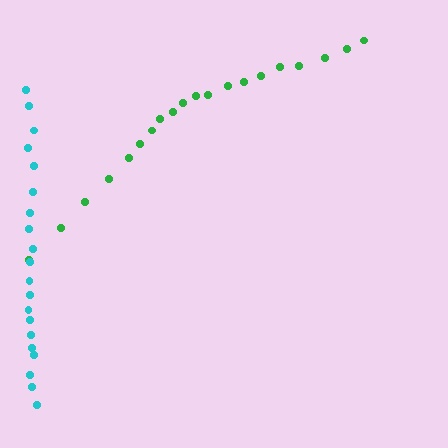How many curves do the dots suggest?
There are 2 distinct paths.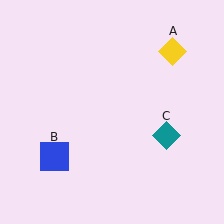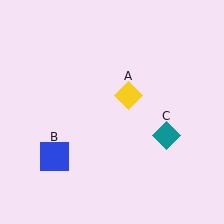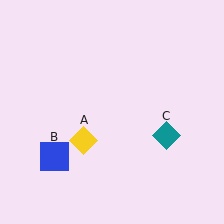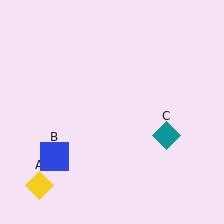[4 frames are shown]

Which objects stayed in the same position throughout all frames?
Blue square (object B) and teal diamond (object C) remained stationary.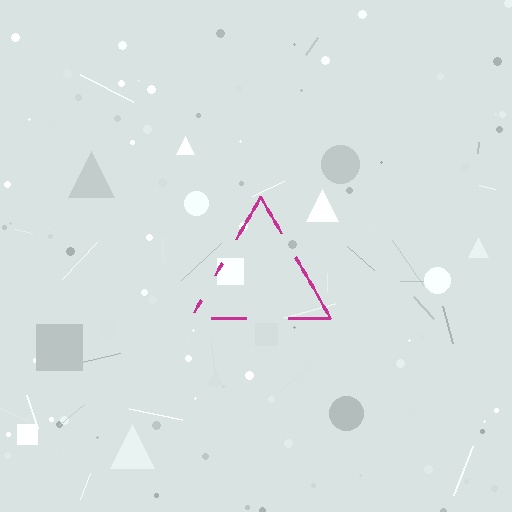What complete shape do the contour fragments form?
The contour fragments form a triangle.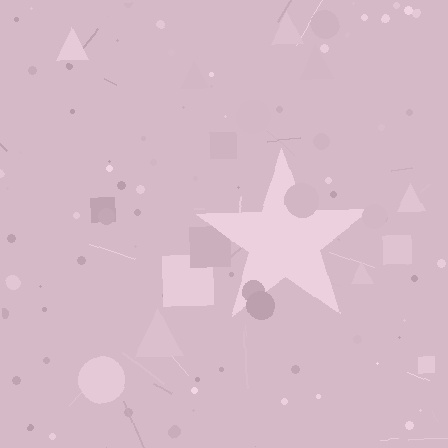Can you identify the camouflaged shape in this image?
The camouflaged shape is a star.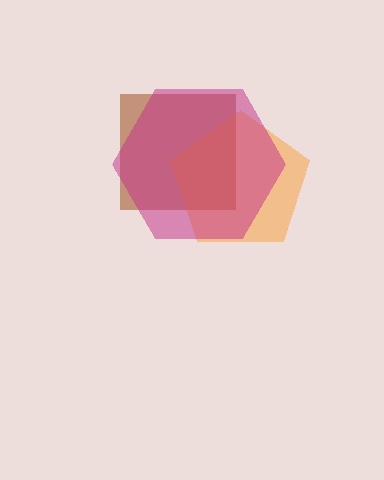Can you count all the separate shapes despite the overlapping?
Yes, there are 3 separate shapes.